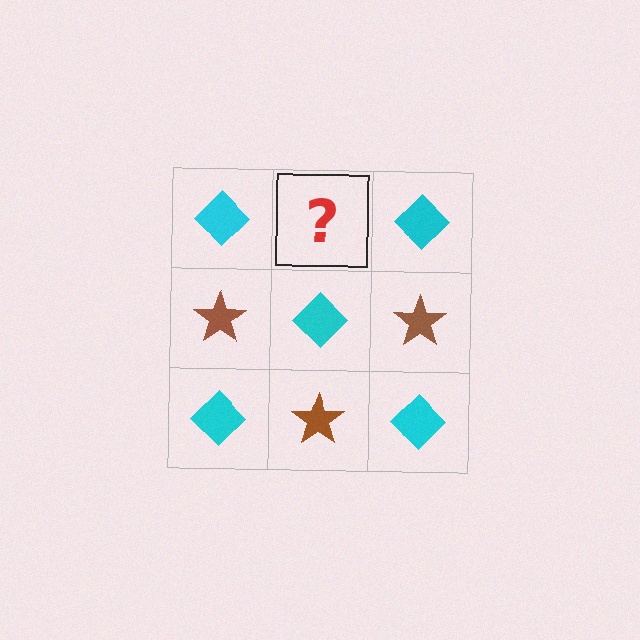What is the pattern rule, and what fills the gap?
The rule is that it alternates cyan diamond and brown star in a checkerboard pattern. The gap should be filled with a brown star.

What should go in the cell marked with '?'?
The missing cell should contain a brown star.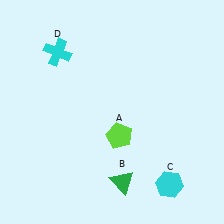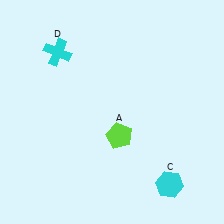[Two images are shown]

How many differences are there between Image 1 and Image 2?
There is 1 difference between the two images.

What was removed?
The green triangle (B) was removed in Image 2.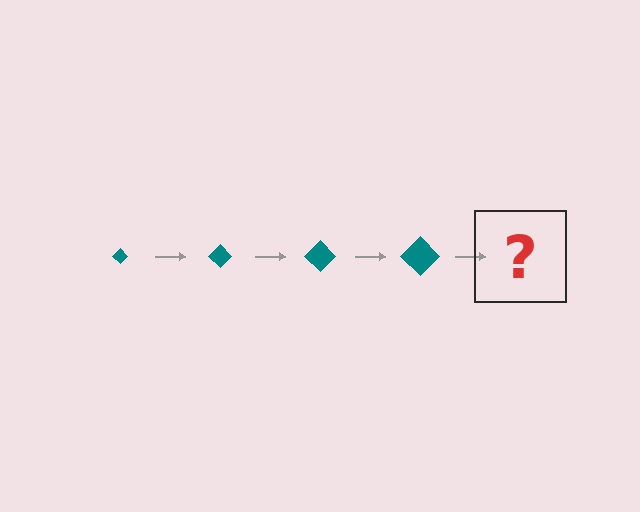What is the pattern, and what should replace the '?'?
The pattern is that the diamond gets progressively larger each step. The '?' should be a teal diamond, larger than the previous one.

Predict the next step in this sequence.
The next step is a teal diamond, larger than the previous one.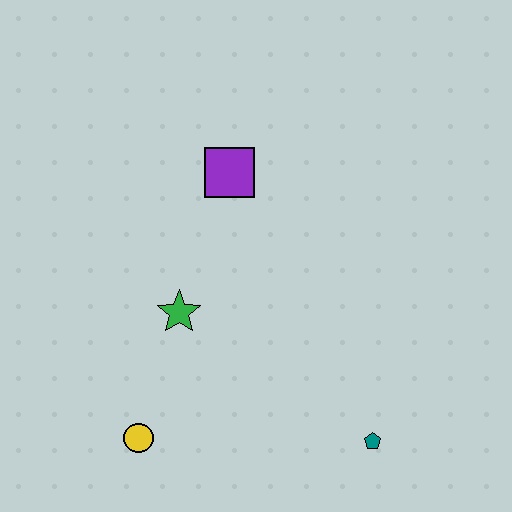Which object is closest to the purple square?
The green star is closest to the purple square.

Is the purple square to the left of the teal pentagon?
Yes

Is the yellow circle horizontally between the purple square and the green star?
No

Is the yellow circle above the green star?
No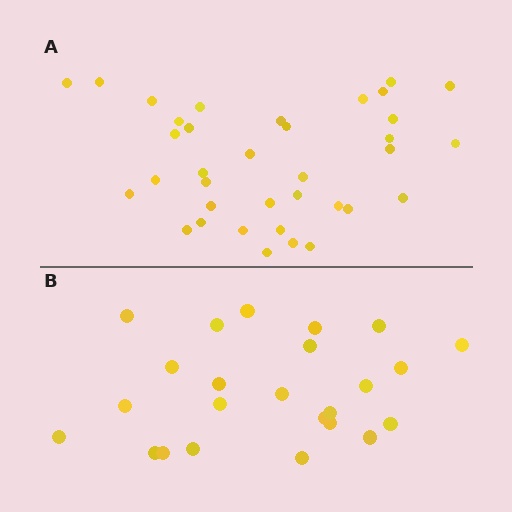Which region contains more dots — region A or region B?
Region A (the top region) has more dots.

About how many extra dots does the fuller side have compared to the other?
Region A has roughly 12 or so more dots than region B.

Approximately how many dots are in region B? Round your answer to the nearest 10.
About 20 dots. (The exact count is 24, which rounds to 20.)